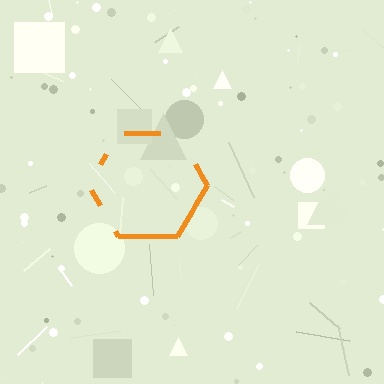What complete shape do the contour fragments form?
The contour fragments form a hexagon.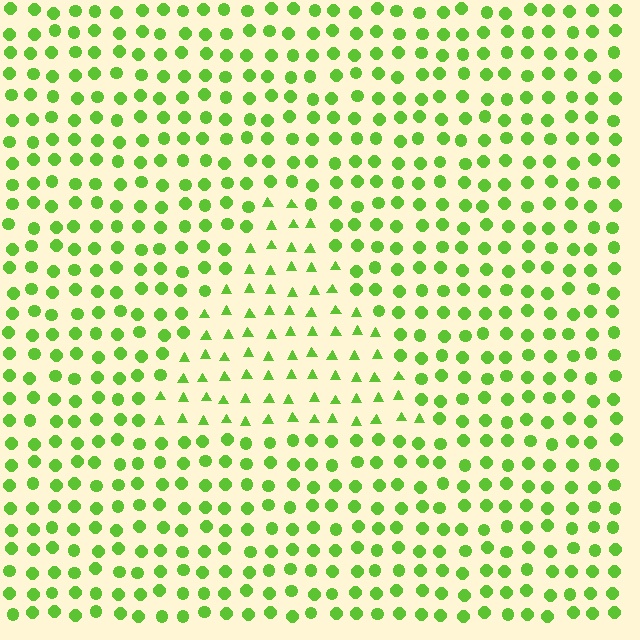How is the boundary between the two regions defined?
The boundary is defined by a change in element shape: triangles inside vs. circles outside. All elements share the same color and spacing.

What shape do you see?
I see a triangle.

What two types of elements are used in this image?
The image uses triangles inside the triangle region and circles outside it.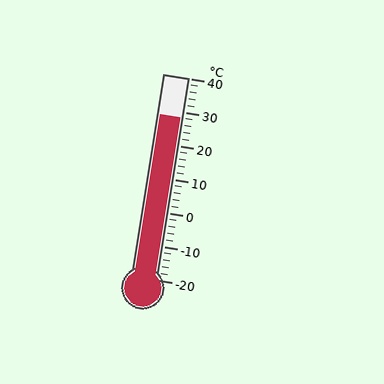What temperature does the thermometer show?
The thermometer shows approximately 28°C.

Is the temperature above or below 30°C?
The temperature is below 30°C.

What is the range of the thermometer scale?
The thermometer scale ranges from -20°C to 40°C.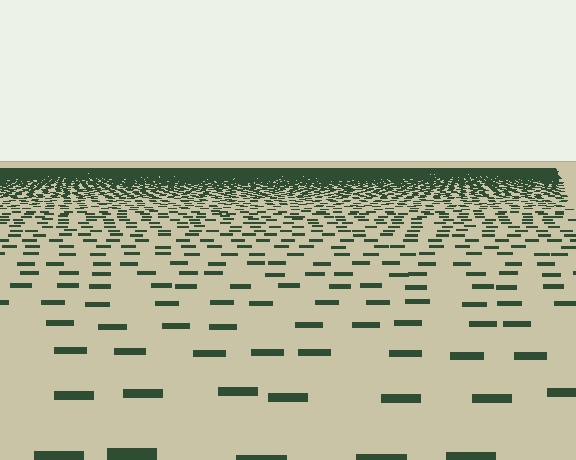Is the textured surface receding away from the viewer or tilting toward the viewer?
The surface is receding away from the viewer. Texture elements get smaller and denser toward the top.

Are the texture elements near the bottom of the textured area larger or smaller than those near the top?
Larger. Near the bottom, elements are closer to the viewer and appear at a bigger on-screen size.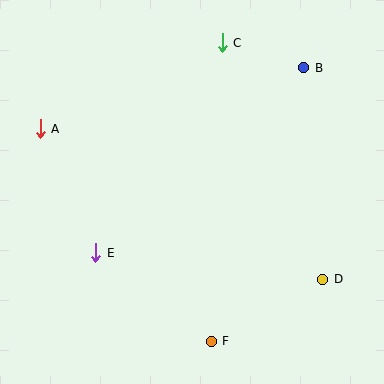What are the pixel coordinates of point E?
Point E is at (96, 253).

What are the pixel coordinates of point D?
Point D is at (323, 279).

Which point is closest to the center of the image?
Point E at (96, 253) is closest to the center.